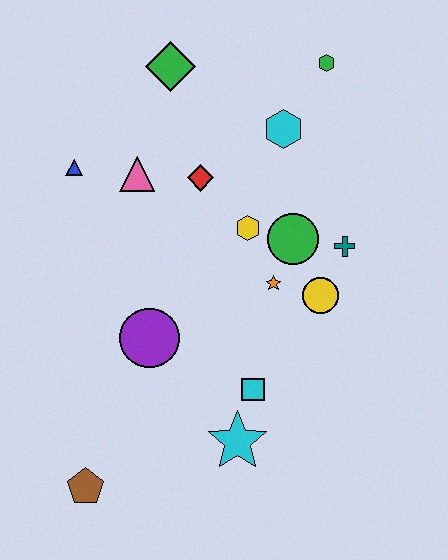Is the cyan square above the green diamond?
No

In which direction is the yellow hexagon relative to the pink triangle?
The yellow hexagon is to the right of the pink triangle.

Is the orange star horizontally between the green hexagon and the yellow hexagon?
Yes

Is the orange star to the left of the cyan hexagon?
Yes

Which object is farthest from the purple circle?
The green hexagon is farthest from the purple circle.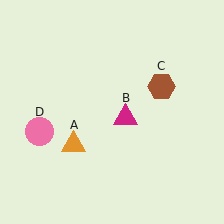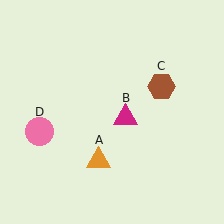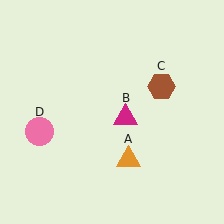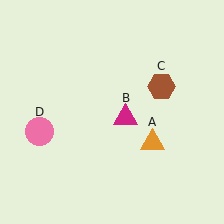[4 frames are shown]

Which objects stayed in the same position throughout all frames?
Magenta triangle (object B) and brown hexagon (object C) and pink circle (object D) remained stationary.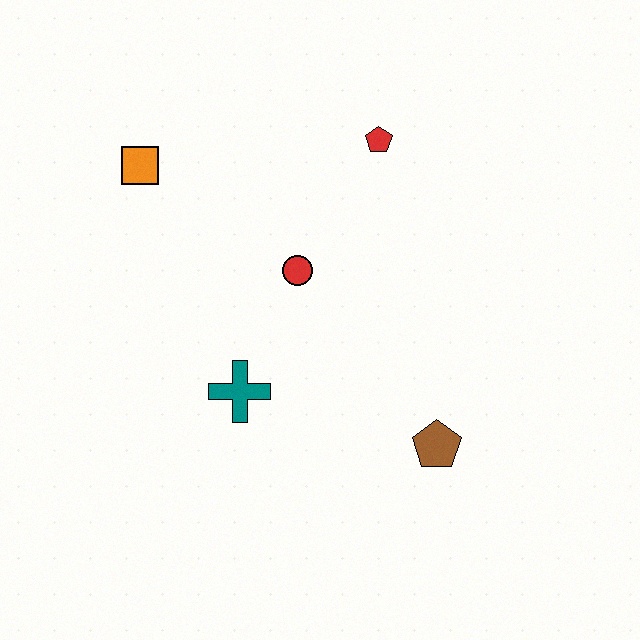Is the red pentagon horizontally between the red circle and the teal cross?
No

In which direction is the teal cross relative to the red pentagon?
The teal cross is below the red pentagon.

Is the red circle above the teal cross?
Yes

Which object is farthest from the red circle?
The brown pentagon is farthest from the red circle.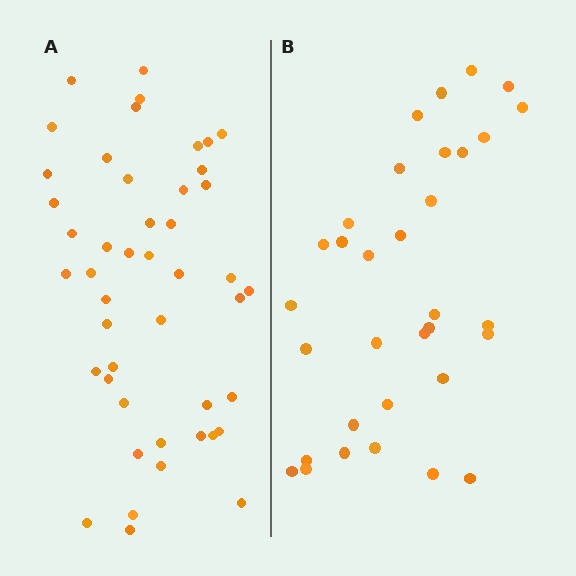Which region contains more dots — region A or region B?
Region A (the left region) has more dots.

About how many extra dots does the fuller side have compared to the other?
Region A has approximately 15 more dots than region B.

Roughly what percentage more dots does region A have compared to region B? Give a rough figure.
About 40% more.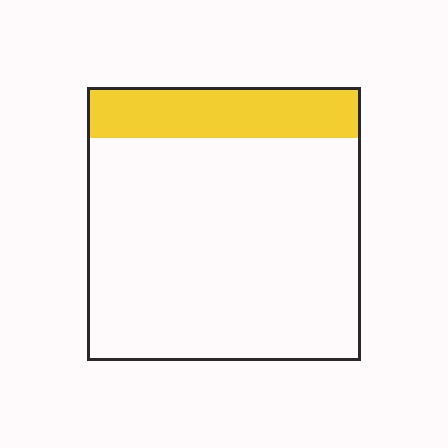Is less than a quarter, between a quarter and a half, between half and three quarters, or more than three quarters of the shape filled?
Less than a quarter.